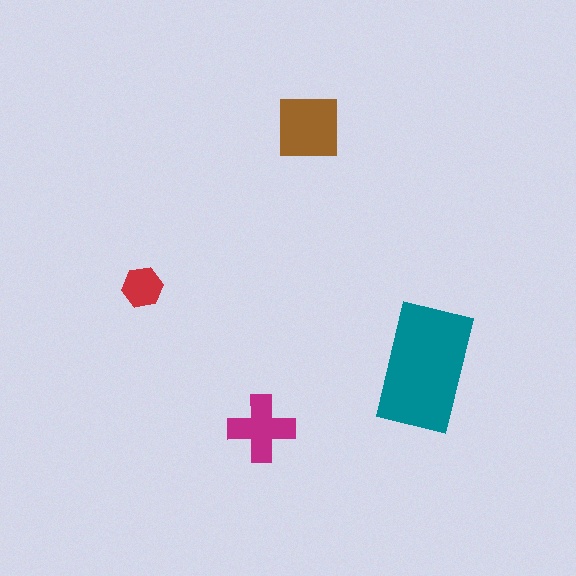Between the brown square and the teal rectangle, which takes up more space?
The teal rectangle.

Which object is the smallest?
The red hexagon.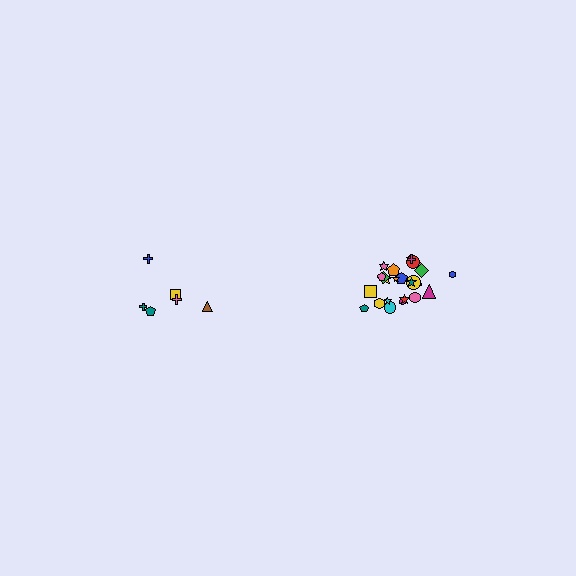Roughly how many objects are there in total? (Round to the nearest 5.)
Roughly 30 objects in total.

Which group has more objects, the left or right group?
The right group.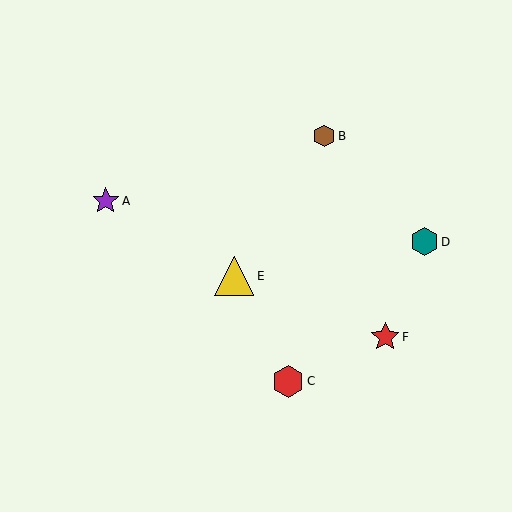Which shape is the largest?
The yellow triangle (labeled E) is the largest.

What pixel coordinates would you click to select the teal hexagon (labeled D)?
Click at (425, 242) to select the teal hexagon D.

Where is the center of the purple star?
The center of the purple star is at (106, 201).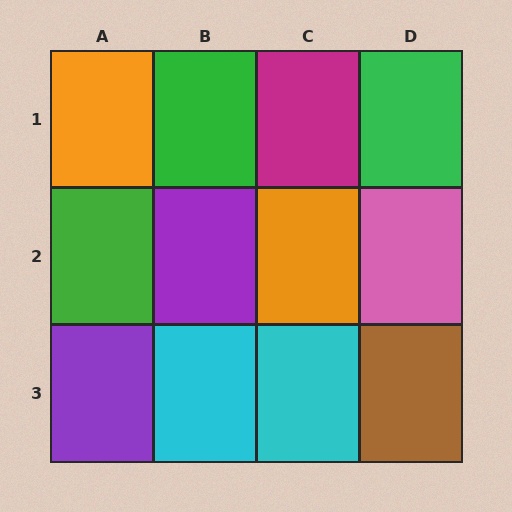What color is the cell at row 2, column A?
Green.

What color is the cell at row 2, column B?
Purple.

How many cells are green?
3 cells are green.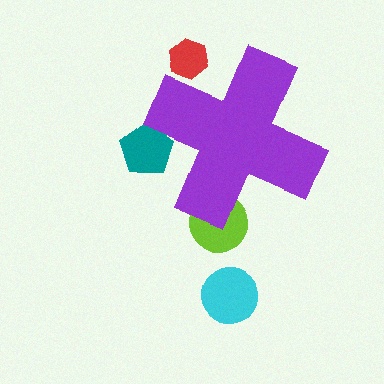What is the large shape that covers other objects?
A purple cross.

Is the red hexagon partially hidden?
Yes, the red hexagon is partially hidden behind the purple cross.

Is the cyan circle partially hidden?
No, the cyan circle is fully visible.